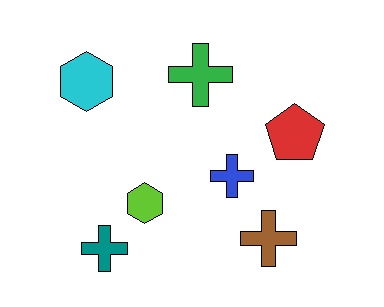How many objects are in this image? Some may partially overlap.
There are 7 objects.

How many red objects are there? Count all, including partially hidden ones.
There is 1 red object.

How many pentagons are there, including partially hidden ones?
There is 1 pentagon.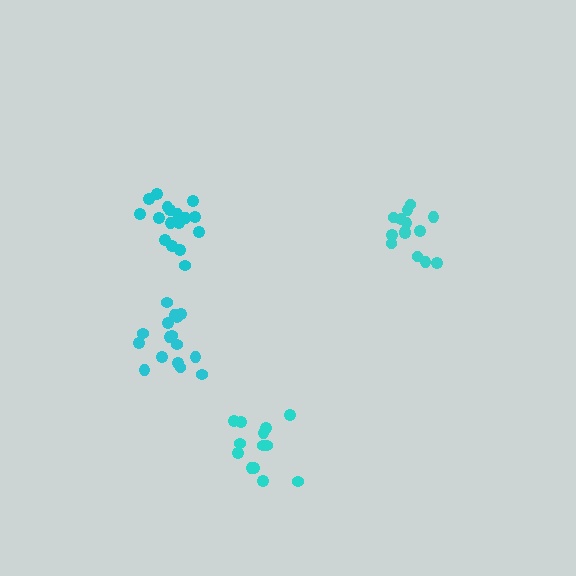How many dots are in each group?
Group 1: 16 dots, Group 2: 17 dots, Group 3: 14 dots, Group 4: 13 dots (60 total).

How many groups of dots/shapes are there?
There are 4 groups.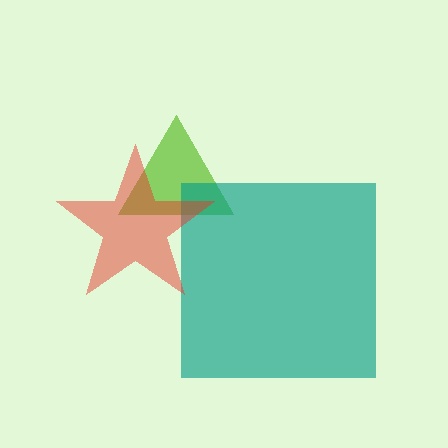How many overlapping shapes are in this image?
There are 3 overlapping shapes in the image.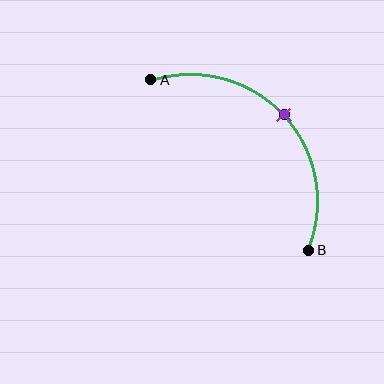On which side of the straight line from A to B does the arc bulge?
The arc bulges above and to the right of the straight line connecting A and B.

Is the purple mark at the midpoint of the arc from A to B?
Yes. The purple mark lies on the arc at equal arc-length from both A and B — it is the arc midpoint.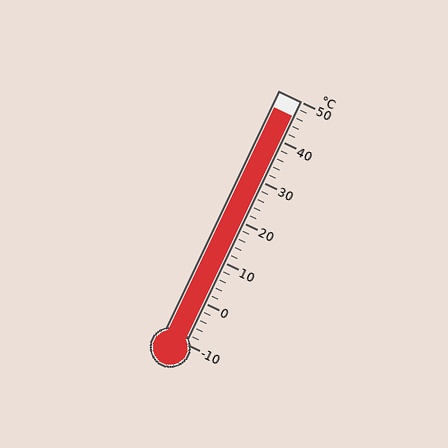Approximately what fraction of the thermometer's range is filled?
The thermometer is filled to approximately 95% of its range.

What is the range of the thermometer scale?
The thermometer scale ranges from -10°C to 50°C.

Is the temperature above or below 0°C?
The temperature is above 0°C.